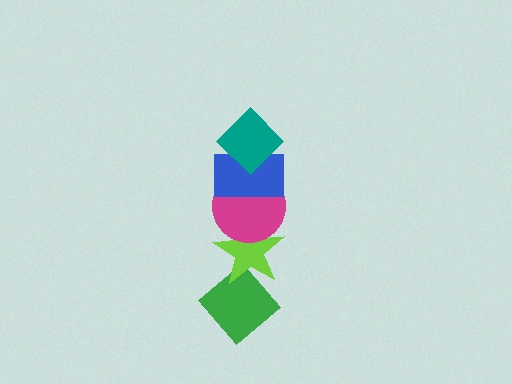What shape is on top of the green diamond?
The lime star is on top of the green diamond.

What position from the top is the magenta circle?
The magenta circle is 3rd from the top.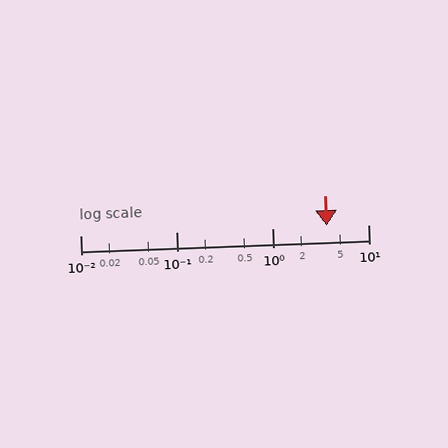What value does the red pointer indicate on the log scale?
The pointer indicates approximately 3.7.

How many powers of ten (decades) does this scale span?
The scale spans 3 decades, from 0.01 to 10.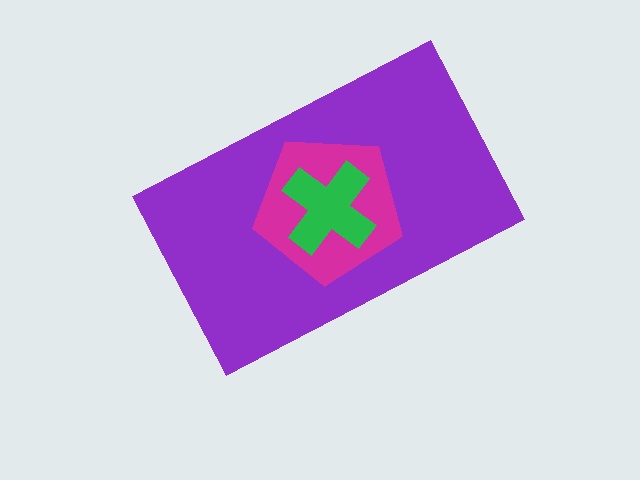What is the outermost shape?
The purple rectangle.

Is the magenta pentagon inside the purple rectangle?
Yes.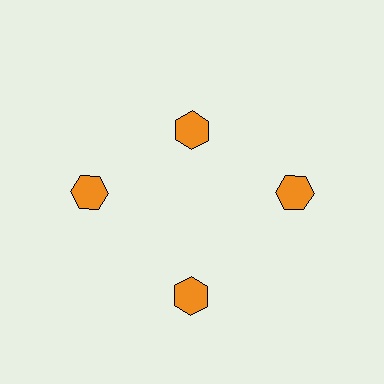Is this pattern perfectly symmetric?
No. The 4 orange hexagons are arranged in a ring, but one element near the 12 o'clock position is pulled inward toward the center, breaking the 4-fold rotational symmetry.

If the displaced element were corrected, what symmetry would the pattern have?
It would have 4-fold rotational symmetry — the pattern would map onto itself every 90 degrees.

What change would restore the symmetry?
The symmetry would be restored by moving it outward, back onto the ring so that all 4 hexagons sit at equal angles and equal distance from the center.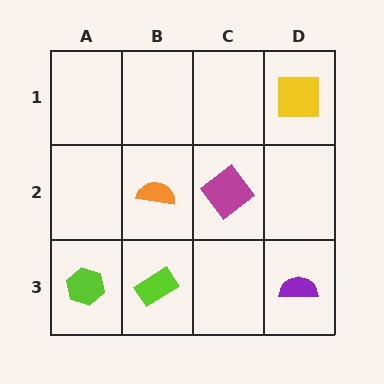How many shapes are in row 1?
1 shape.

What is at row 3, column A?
A lime hexagon.